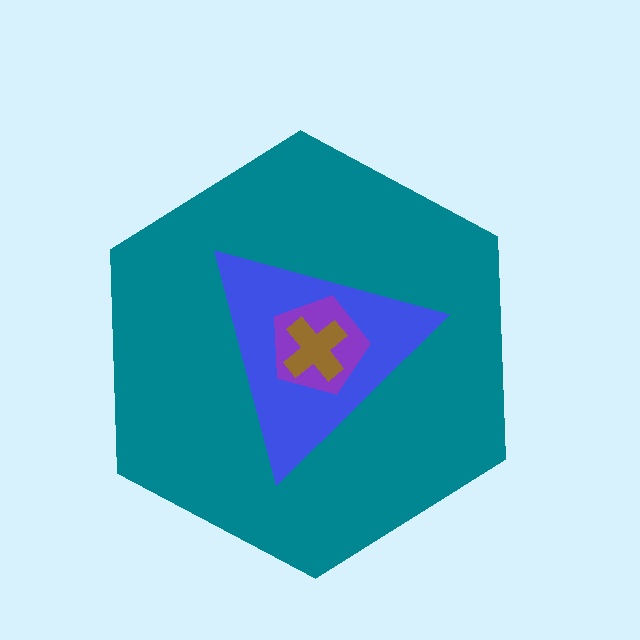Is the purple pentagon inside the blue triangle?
Yes.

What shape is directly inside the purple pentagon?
The brown cross.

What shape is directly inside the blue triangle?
The purple pentagon.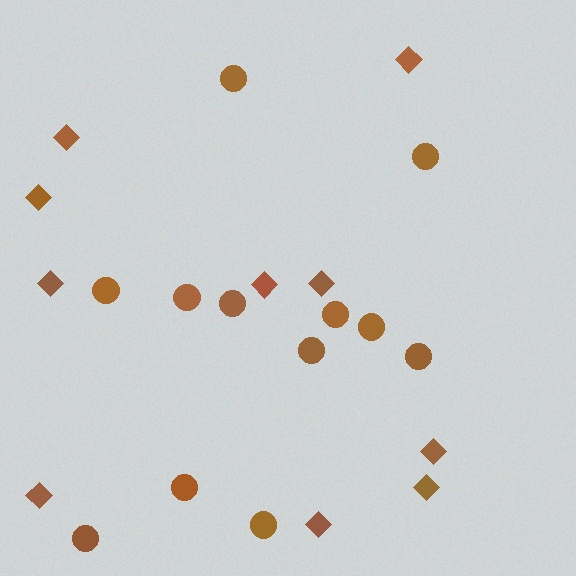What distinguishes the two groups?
There are 2 groups: one group of circles (12) and one group of diamonds (10).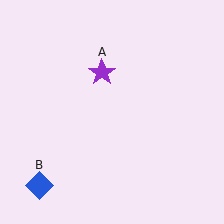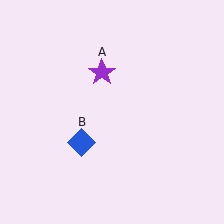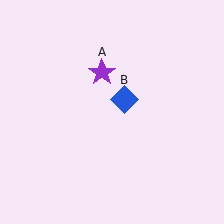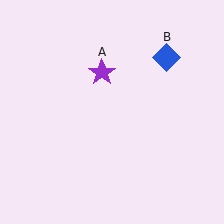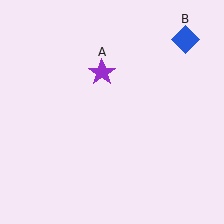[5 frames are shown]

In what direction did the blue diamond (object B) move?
The blue diamond (object B) moved up and to the right.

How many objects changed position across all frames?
1 object changed position: blue diamond (object B).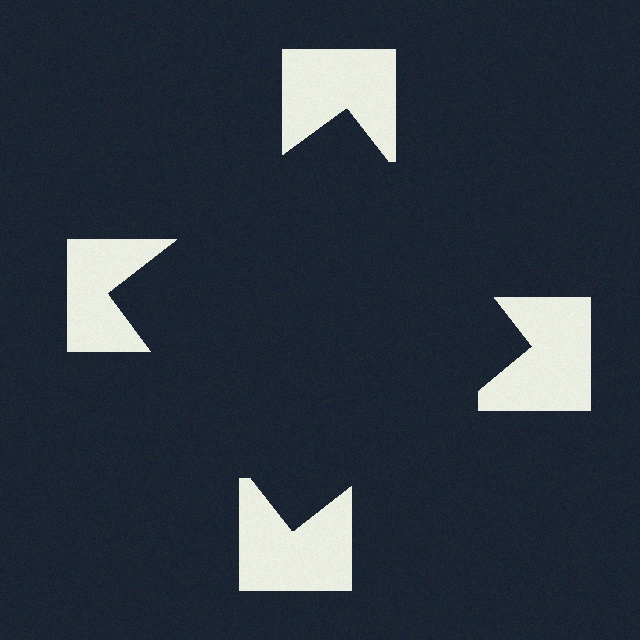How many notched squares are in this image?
There are 4 — one at each vertex of the illusory square.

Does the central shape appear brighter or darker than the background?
It typically appears slightly darker than the background, even though no actual brightness change is drawn.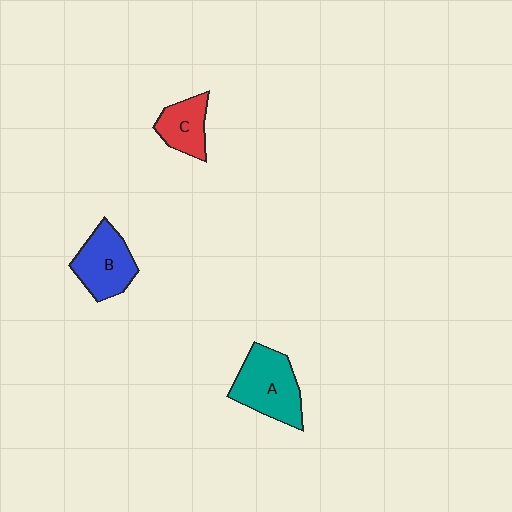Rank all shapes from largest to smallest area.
From largest to smallest: A (teal), B (blue), C (red).